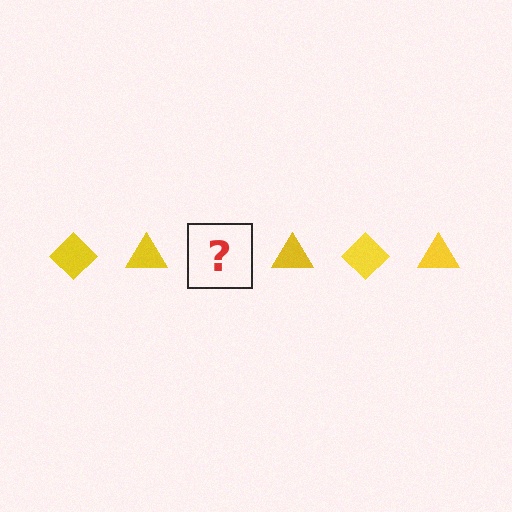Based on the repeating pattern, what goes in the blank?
The blank should be a yellow diamond.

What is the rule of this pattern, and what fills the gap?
The rule is that the pattern cycles through diamond, triangle shapes in yellow. The gap should be filled with a yellow diamond.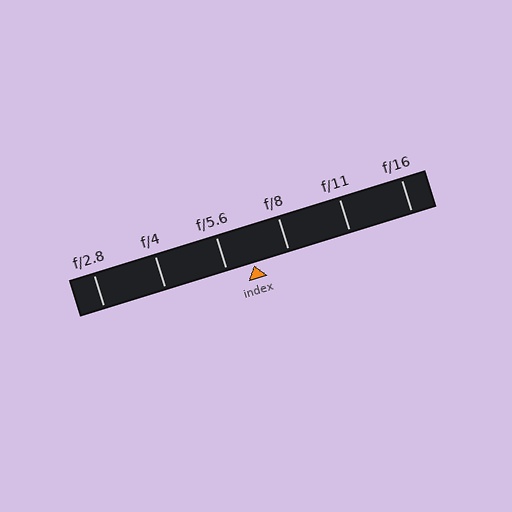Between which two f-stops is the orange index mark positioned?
The index mark is between f/5.6 and f/8.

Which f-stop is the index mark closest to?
The index mark is closest to f/5.6.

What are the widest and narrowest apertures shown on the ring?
The widest aperture shown is f/2.8 and the narrowest is f/16.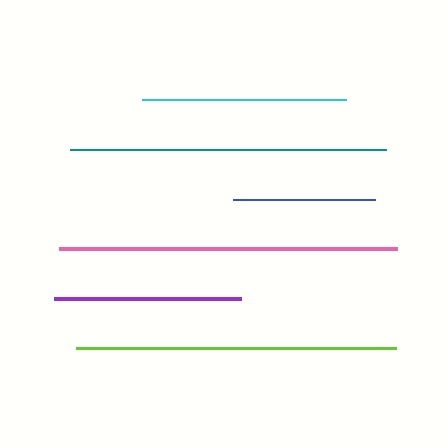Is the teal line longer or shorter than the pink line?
The pink line is longer than the teal line.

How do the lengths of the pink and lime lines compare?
The pink and lime lines are approximately the same length.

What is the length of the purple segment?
The purple segment is approximately 187 pixels long.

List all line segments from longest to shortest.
From longest to shortest: pink, lime, teal, cyan, purple, blue.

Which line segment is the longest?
The pink line is the longest at approximately 338 pixels.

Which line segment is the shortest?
The blue line is the shortest at approximately 142 pixels.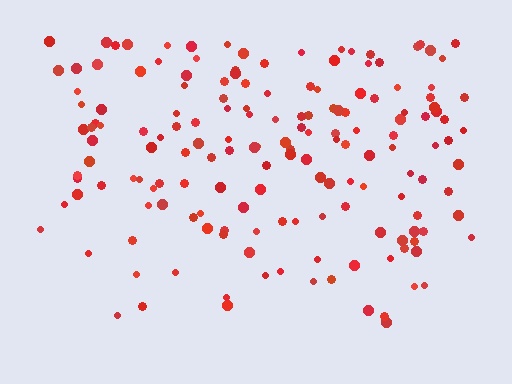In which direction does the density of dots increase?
From bottom to top, with the top side densest.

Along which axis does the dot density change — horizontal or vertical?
Vertical.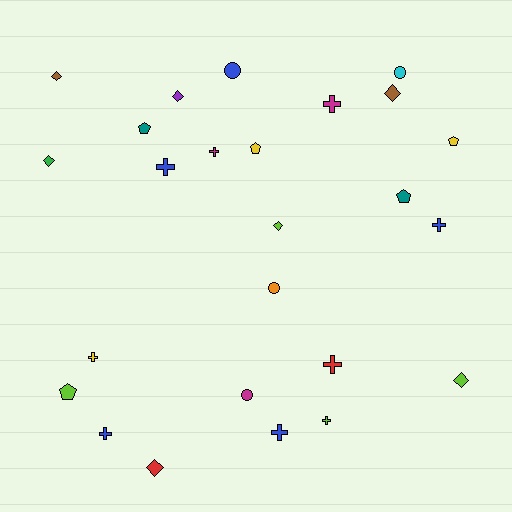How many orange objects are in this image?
There is 1 orange object.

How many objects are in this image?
There are 25 objects.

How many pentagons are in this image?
There are 5 pentagons.